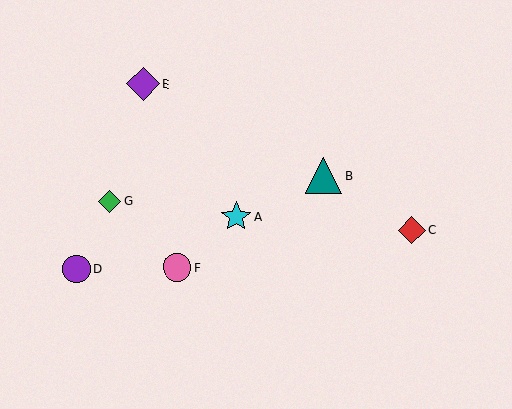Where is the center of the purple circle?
The center of the purple circle is at (76, 269).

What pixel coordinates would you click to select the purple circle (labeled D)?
Click at (76, 269) to select the purple circle D.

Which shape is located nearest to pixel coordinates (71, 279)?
The purple circle (labeled D) at (76, 269) is nearest to that location.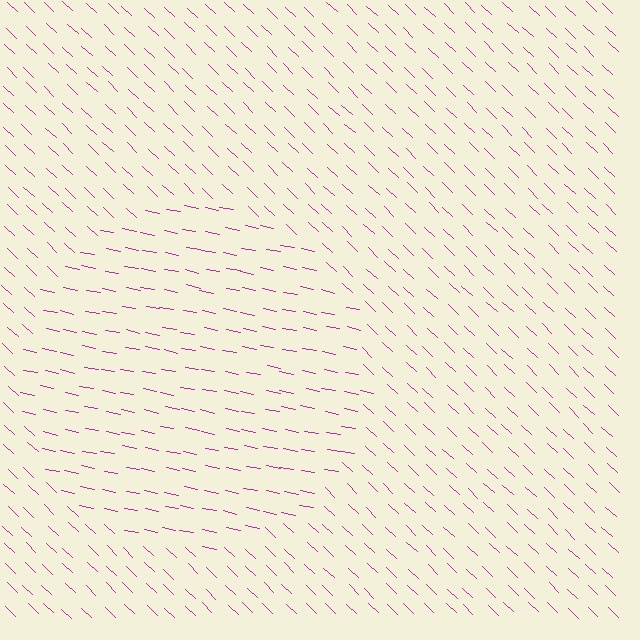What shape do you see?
I see a circle.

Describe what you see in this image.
The image is filled with small magenta line segments. A circle region in the image has lines oriented differently from the surrounding lines, creating a visible texture boundary.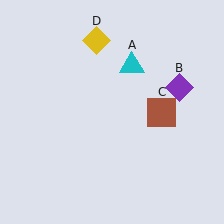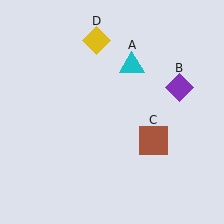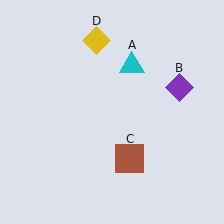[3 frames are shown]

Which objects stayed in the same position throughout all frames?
Cyan triangle (object A) and purple diamond (object B) and yellow diamond (object D) remained stationary.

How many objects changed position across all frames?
1 object changed position: brown square (object C).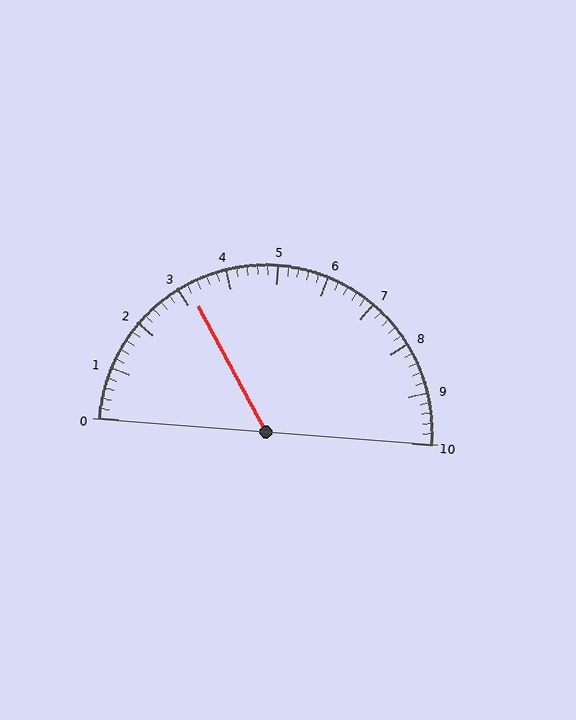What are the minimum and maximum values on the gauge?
The gauge ranges from 0 to 10.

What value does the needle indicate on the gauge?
The needle indicates approximately 3.2.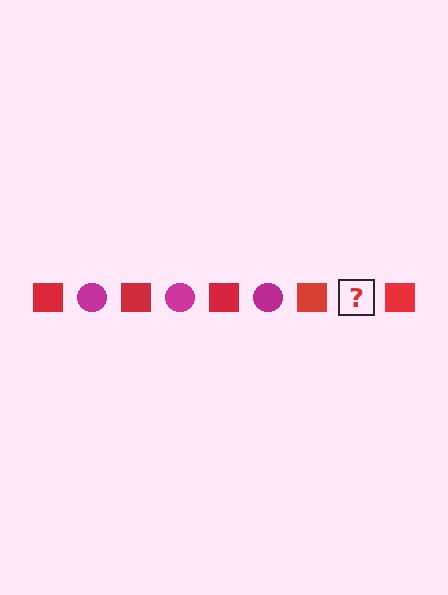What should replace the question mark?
The question mark should be replaced with a magenta circle.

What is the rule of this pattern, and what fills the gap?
The rule is that the pattern alternates between red square and magenta circle. The gap should be filled with a magenta circle.